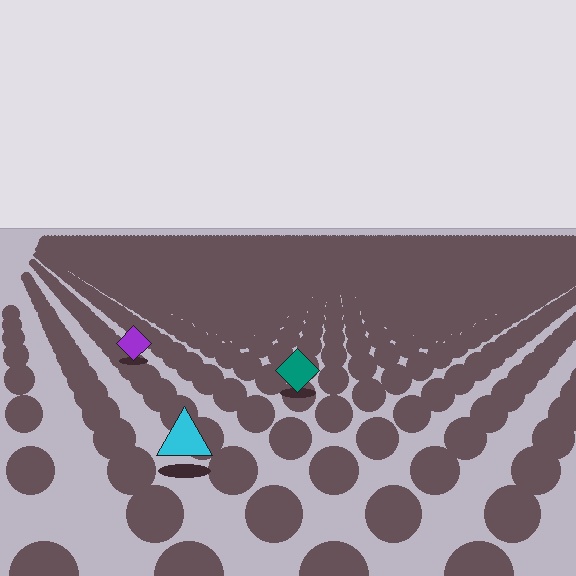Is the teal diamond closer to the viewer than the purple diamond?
Yes. The teal diamond is closer — you can tell from the texture gradient: the ground texture is coarser near it.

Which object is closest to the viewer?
The cyan triangle is closest. The texture marks near it are larger and more spread out.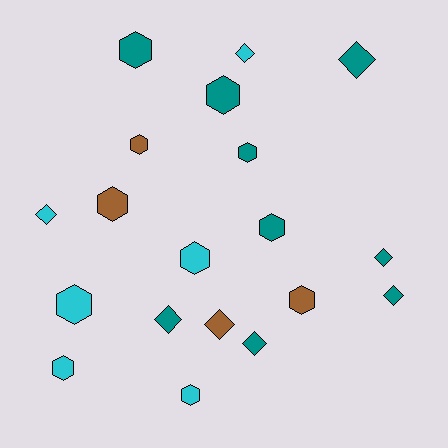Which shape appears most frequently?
Hexagon, with 11 objects.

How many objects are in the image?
There are 19 objects.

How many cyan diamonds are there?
There are 2 cyan diamonds.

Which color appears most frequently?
Teal, with 9 objects.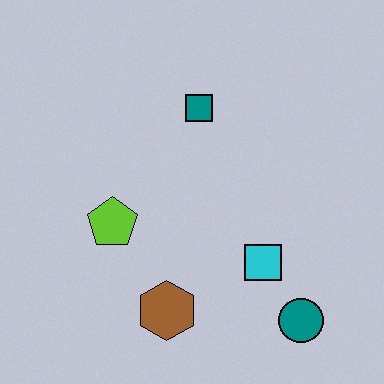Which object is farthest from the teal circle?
The teal square is farthest from the teal circle.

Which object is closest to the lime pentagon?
The brown hexagon is closest to the lime pentagon.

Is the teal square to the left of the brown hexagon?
No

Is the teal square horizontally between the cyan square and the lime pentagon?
Yes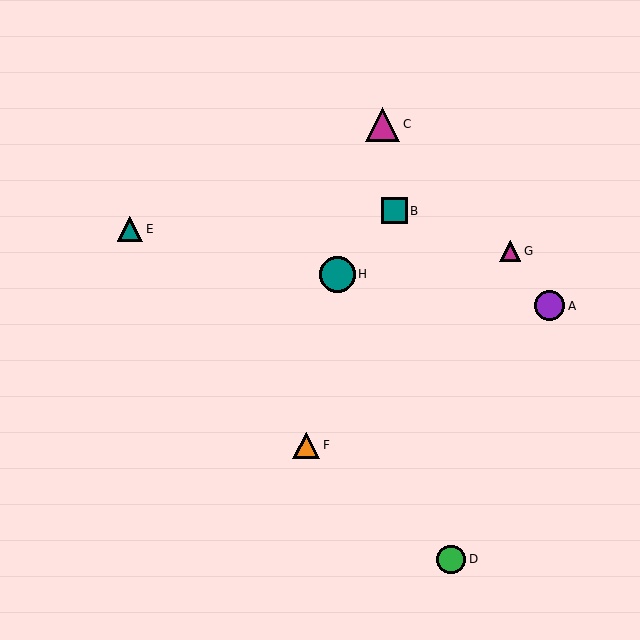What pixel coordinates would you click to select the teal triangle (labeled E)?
Click at (130, 229) to select the teal triangle E.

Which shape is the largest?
The teal circle (labeled H) is the largest.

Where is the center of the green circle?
The center of the green circle is at (451, 559).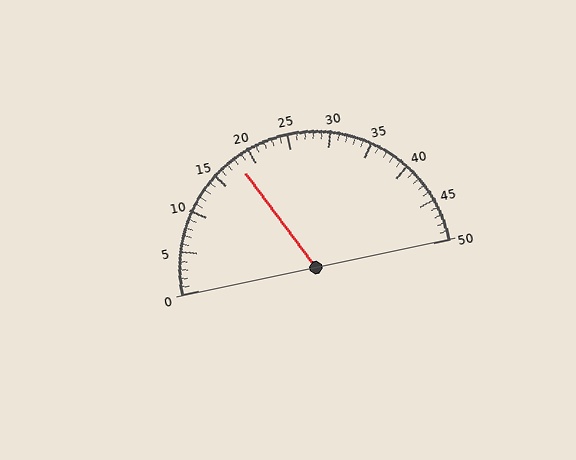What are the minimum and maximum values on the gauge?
The gauge ranges from 0 to 50.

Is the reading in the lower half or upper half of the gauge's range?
The reading is in the lower half of the range (0 to 50).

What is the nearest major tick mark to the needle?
The nearest major tick mark is 20.